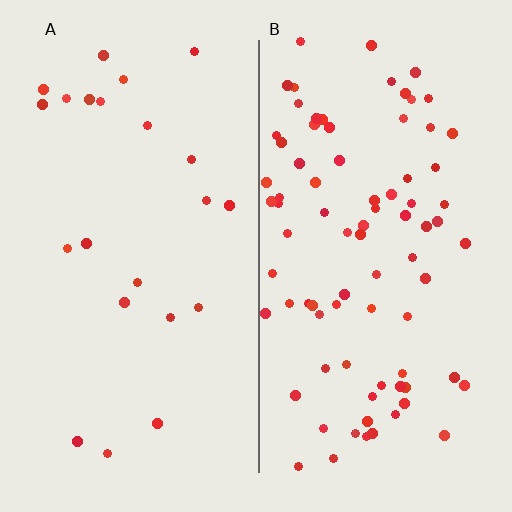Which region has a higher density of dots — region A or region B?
B (the right).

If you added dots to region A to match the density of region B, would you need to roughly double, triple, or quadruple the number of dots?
Approximately quadruple.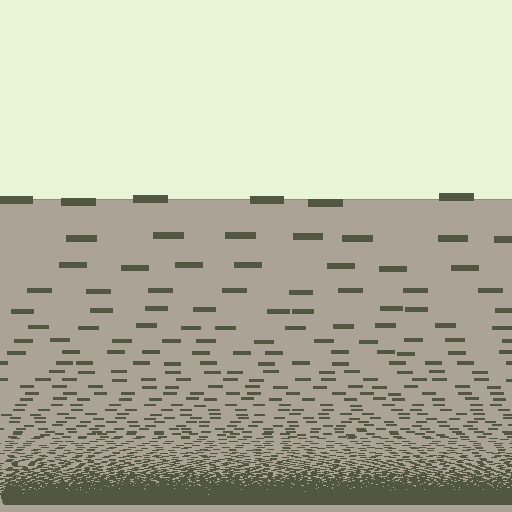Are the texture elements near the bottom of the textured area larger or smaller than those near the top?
Smaller. The gradient is inverted — elements near the bottom are smaller and denser.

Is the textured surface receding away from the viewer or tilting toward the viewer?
The surface appears to tilt toward the viewer. Texture elements get larger and sparser toward the top.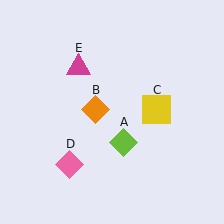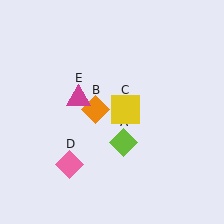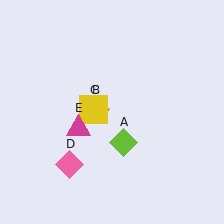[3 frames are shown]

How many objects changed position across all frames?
2 objects changed position: yellow square (object C), magenta triangle (object E).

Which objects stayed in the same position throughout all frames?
Lime diamond (object A) and orange diamond (object B) and pink diamond (object D) remained stationary.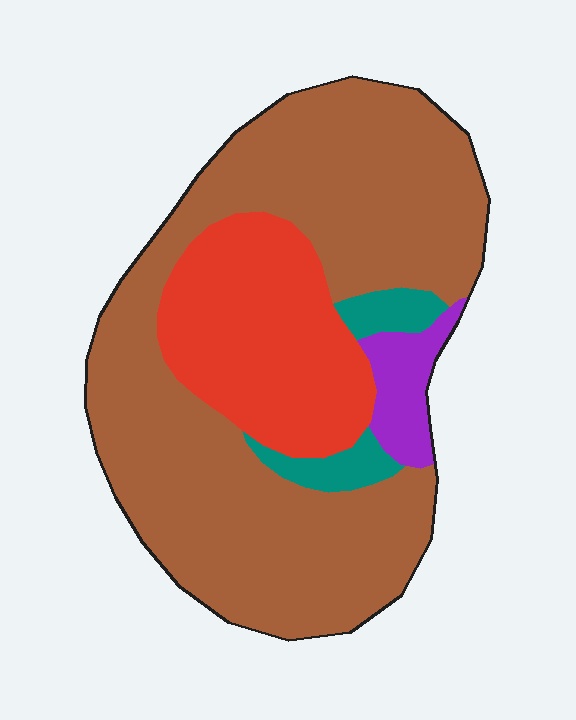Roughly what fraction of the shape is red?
Red covers 23% of the shape.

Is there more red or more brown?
Brown.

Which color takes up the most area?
Brown, at roughly 65%.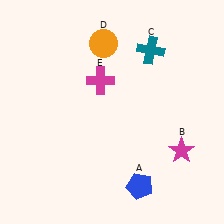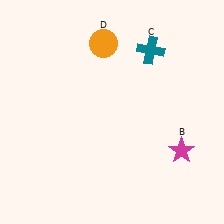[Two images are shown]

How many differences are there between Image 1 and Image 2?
There are 2 differences between the two images.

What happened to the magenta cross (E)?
The magenta cross (E) was removed in Image 2. It was in the top-left area of Image 1.